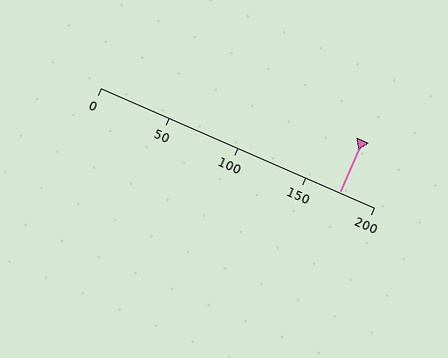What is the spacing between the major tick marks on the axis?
The major ticks are spaced 50 apart.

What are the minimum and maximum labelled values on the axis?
The axis runs from 0 to 200.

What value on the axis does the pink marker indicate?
The marker indicates approximately 175.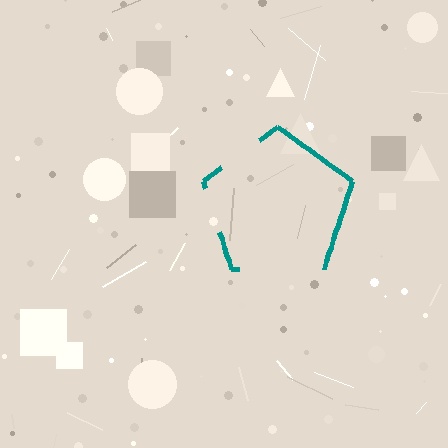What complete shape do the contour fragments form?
The contour fragments form a pentagon.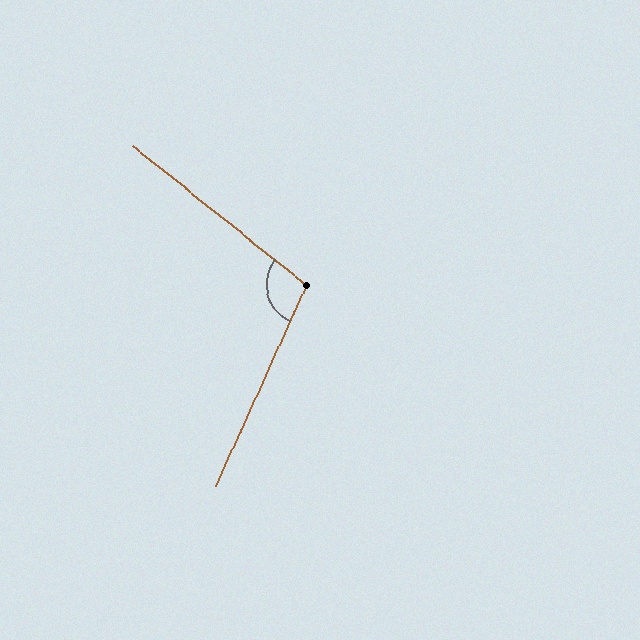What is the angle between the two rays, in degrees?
Approximately 104 degrees.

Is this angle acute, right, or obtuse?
It is obtuse.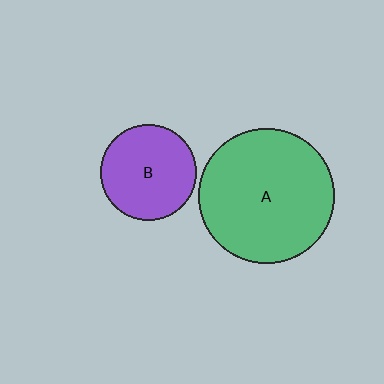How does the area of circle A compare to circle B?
Approximately 2.0 times.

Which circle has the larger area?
Circle A (green).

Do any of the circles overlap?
No, none of the circles overlap.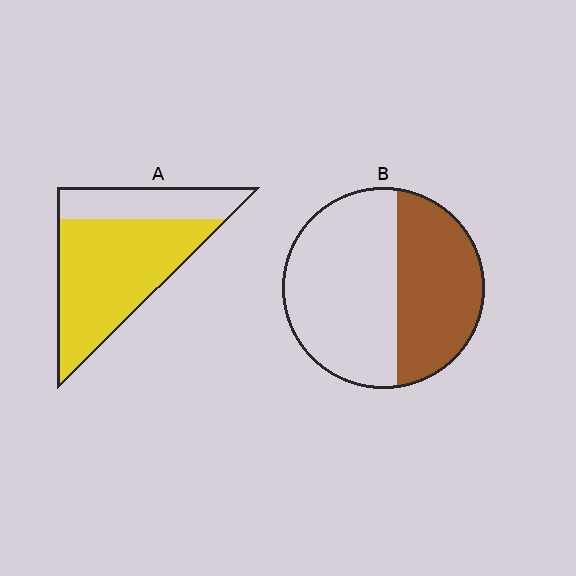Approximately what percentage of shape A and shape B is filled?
A is approximately 70% and B is approximately 40%.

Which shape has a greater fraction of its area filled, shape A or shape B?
Shape A.